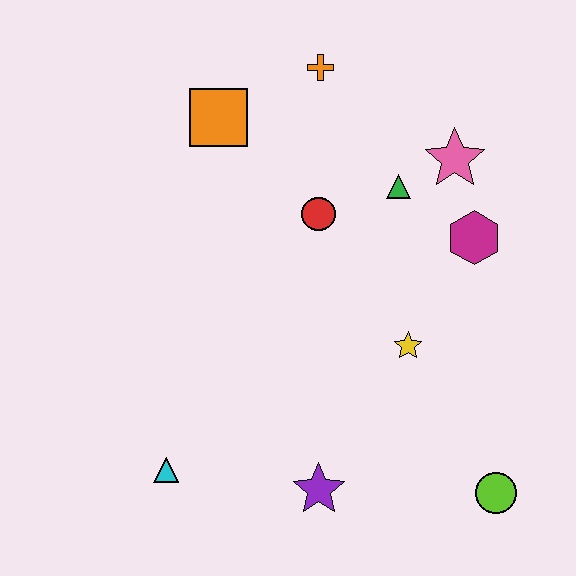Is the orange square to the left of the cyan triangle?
No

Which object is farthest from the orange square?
The lime circle is farthest from the orange square.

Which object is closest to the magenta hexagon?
The pink star is closest to the magenta hexagon.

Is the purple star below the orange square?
Yes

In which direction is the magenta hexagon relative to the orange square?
The magenta hexagon is to the right of the orange square.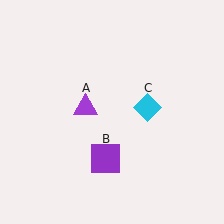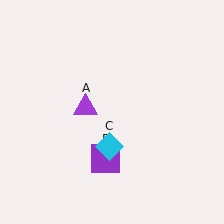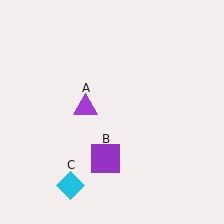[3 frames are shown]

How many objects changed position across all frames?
1 object changed position: cyan diamond (object C).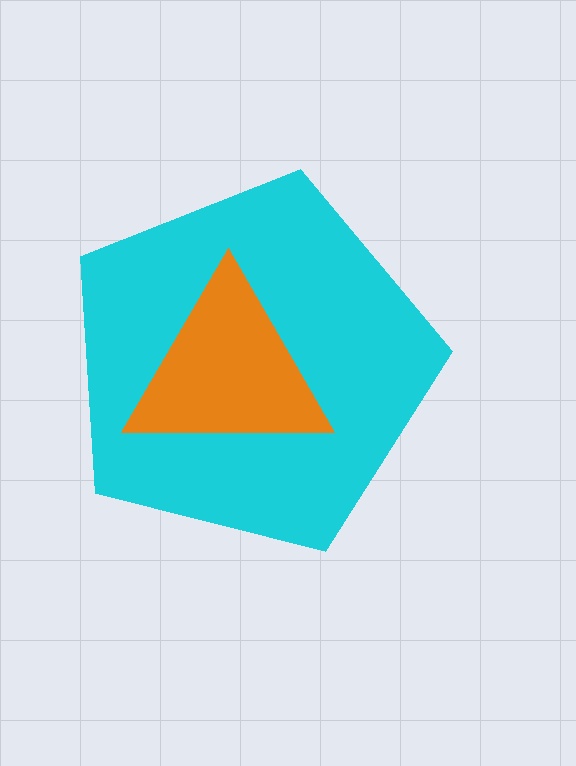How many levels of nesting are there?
2.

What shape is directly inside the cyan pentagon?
The orange triangle.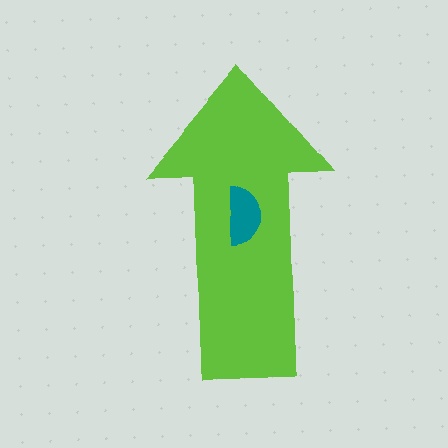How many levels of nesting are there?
2.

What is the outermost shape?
The lime arrow.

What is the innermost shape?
The teal semicircle.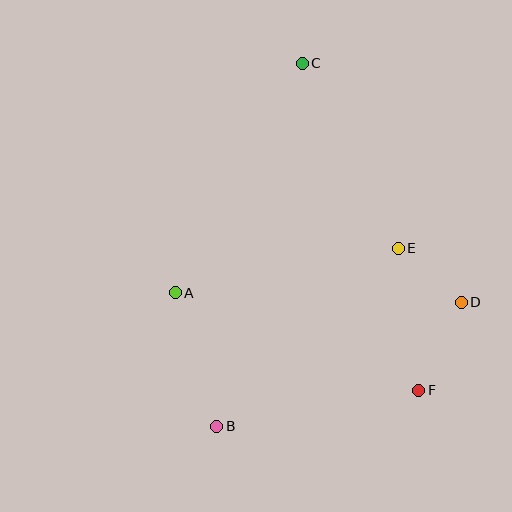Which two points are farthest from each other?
Points B and C are farthest from each other.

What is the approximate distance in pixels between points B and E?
The distance between B and E is approximately 254 pixels.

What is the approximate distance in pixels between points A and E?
The distance between A and E is approximately 228 pixels.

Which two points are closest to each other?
Points D and E are closest to each other.